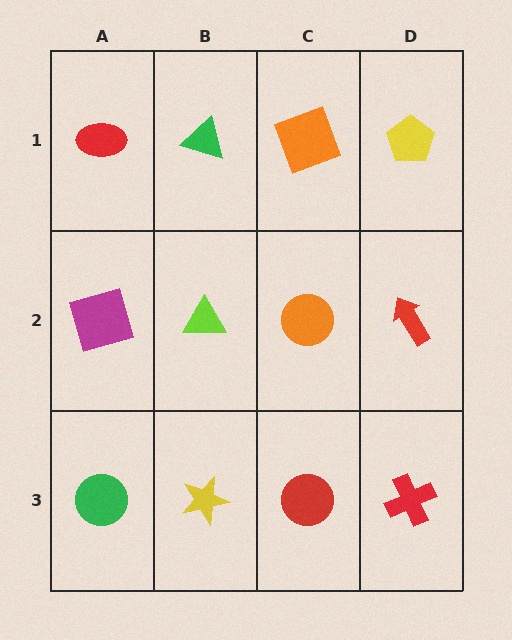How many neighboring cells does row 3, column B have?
3.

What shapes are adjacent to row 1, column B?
A lime triangle (row 2, column B), a red ellipse (row 1, column A), an orange square (row 1, column C).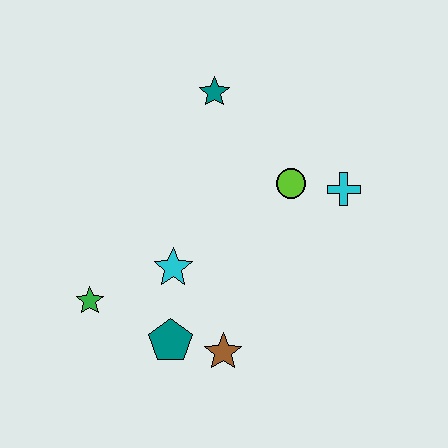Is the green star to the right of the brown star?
No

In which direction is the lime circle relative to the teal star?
The lime circle is below the teal star.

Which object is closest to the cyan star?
The teal pentagon is closest to the cyan star.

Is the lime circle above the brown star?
Yes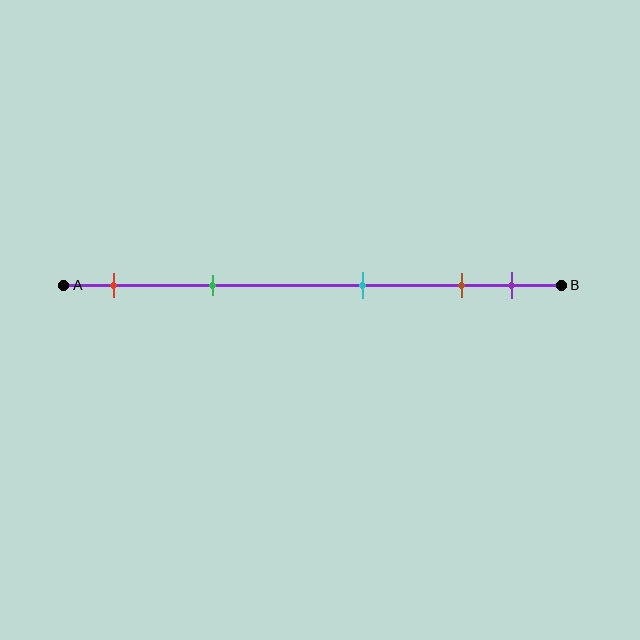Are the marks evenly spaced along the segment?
No, the marks are not evenly spaced.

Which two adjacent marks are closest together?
The brown and purple marks are the closest adjacent pair.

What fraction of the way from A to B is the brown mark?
The brown mark is approximately 80% (0.8) of the way from A to B.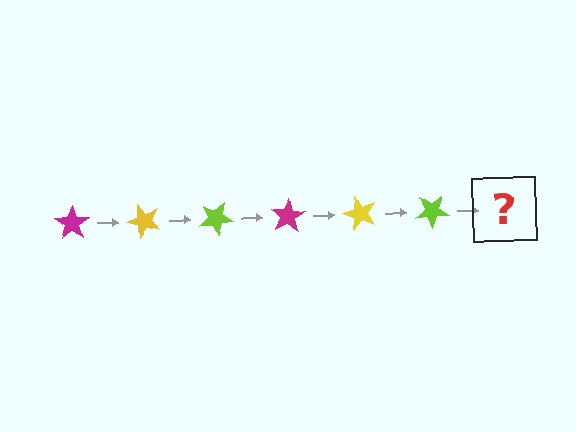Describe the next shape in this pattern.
It should be a magenta star, rotated 300 degrees from the start.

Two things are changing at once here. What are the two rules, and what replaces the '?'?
The two rules are that it rotates 50 degrees each step and the color cycles through magenta, yellow, and lime. The '?' should be a magenta star, rotated 300 degrees from the start.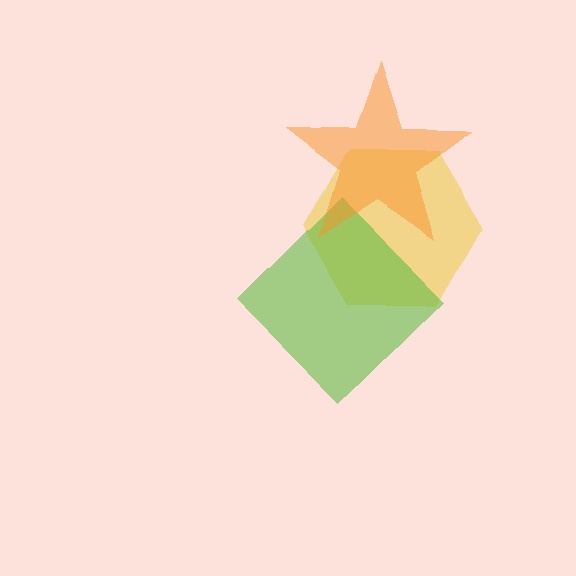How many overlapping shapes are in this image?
There are 3 overlapping shapes in the image.